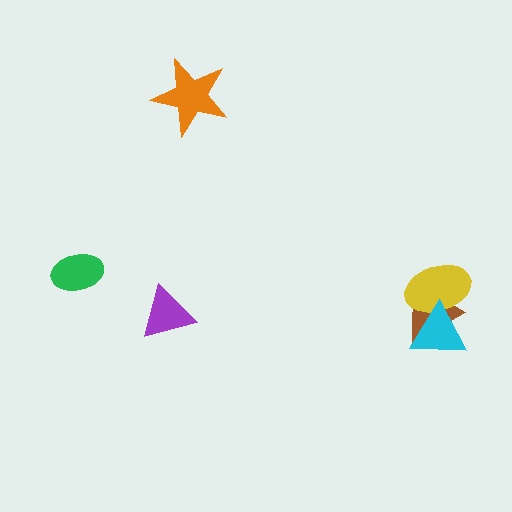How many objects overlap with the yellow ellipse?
2 objects overlap with the yellow ellipse.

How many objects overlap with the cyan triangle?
2 objects overlap with the cyan triangle.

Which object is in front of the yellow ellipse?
The cyan triangle is in front of the yellow ellipse.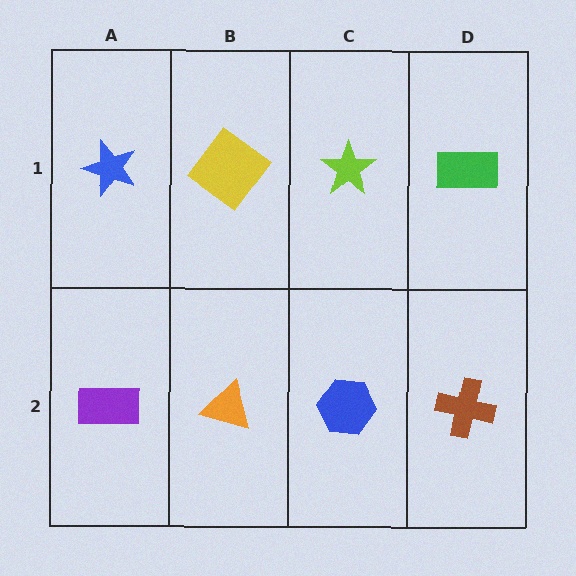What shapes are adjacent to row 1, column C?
A blue hexagon (row 2, column C), a yellow diamond (row 1, column B), a green rectangle (row 1, column D).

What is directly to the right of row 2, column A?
An orange triangle.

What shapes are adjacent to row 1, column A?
A purple rectangle (row 2, column A), a yellow diamond (row 1, column B).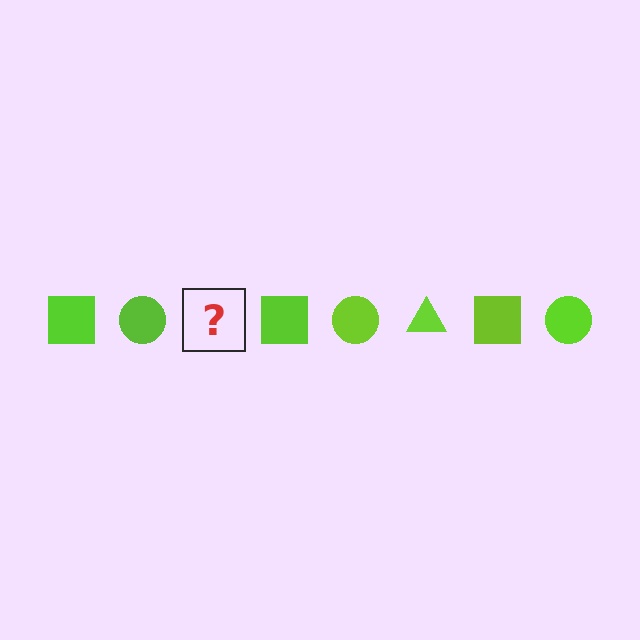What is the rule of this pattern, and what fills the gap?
The rule is that the pattern cycles through square, circle, triangle shapes in lime. The gap should be filled with a lime triangle.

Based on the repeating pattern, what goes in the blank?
The blank should be a lime triangle.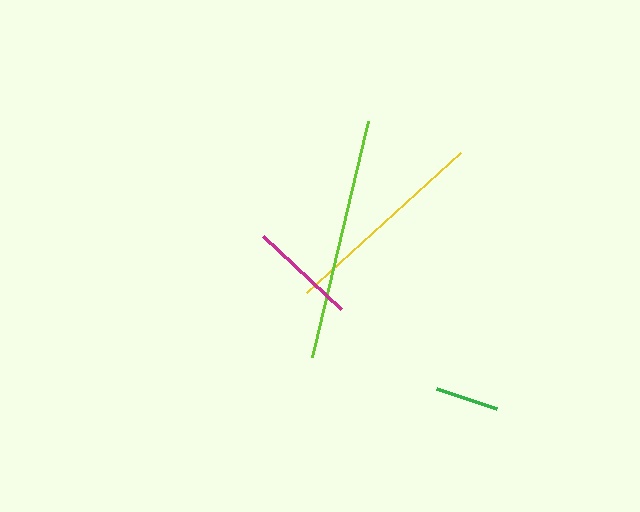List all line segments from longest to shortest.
From longest to shortest: lime, yellow, magenta, green.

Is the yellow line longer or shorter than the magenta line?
The yellow line is longer than the magenta line.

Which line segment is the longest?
The lime line is the longest at approximately 243 pixels.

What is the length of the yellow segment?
The yellow segment is approximately 209 pixels long.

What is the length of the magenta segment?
The magenta segment is approximately 106 pixels long.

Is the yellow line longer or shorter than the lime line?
The lime line is longer than the yellow line.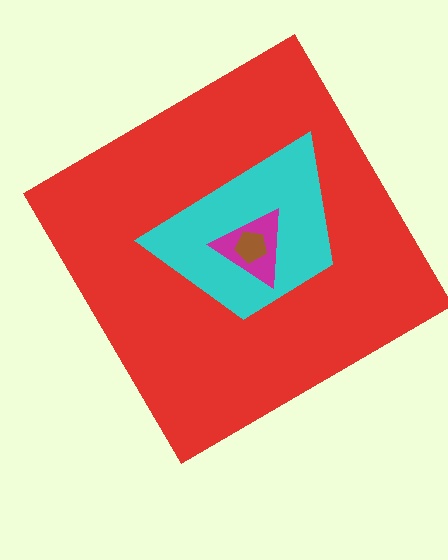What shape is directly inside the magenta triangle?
The brown pentagon.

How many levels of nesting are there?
4.